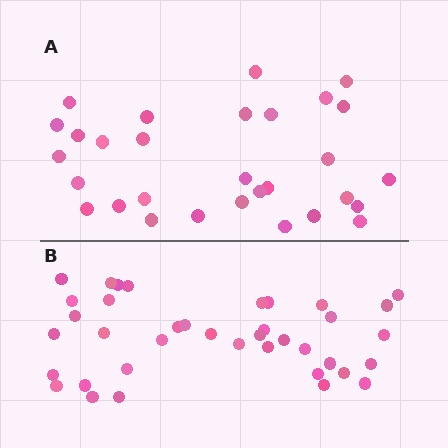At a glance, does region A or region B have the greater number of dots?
Region B (the bottom region) has more dots.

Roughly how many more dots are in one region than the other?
Region B has roughly 8 or so more dots than region A.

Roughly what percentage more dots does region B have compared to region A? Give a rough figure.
About 25% more.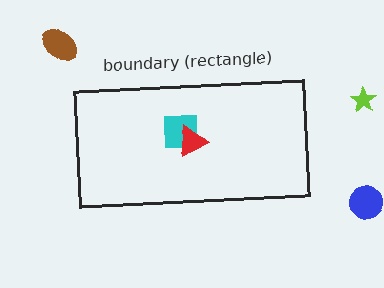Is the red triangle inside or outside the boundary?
Inside.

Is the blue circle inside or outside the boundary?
Outside.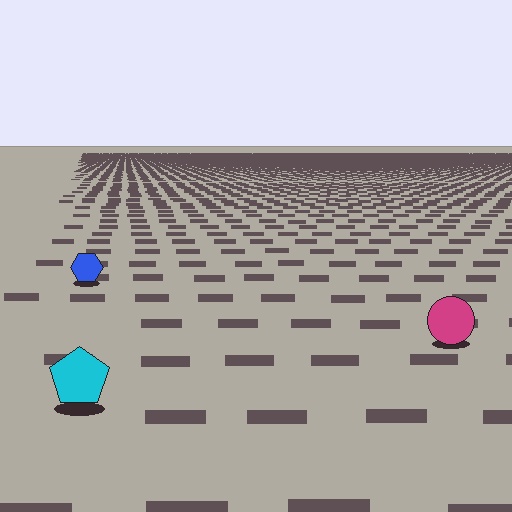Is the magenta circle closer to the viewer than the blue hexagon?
Yes. The magenta circle is closer — you can tell from the texture gradient: the ground texture is coarser near it.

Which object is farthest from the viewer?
The blue hexagon is farthest from the viewer. It appears smaller and the ground texture around it is denser.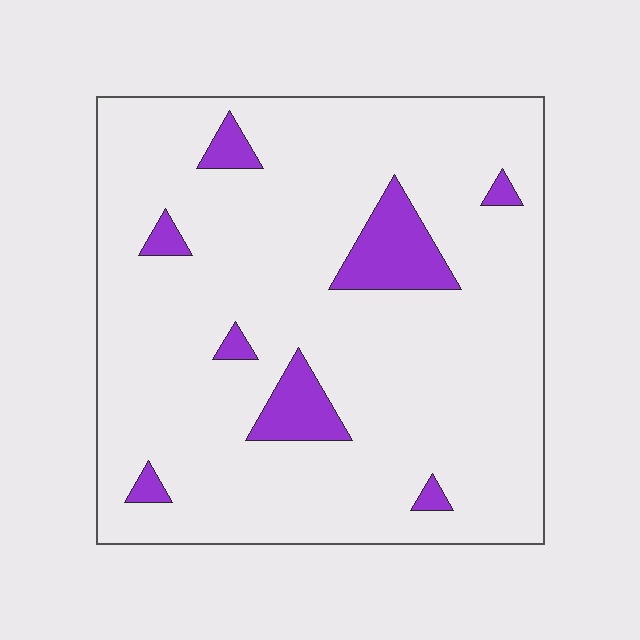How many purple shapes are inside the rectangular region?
8.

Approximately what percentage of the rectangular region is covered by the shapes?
Approximately 10%.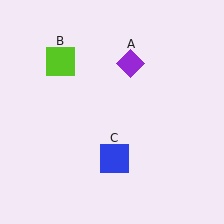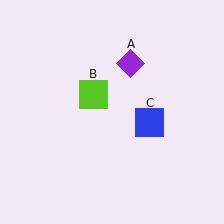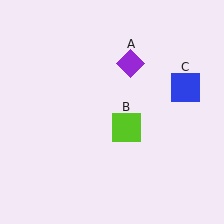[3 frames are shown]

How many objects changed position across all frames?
2 objects changed position: lime square (object B), blue square (object C).